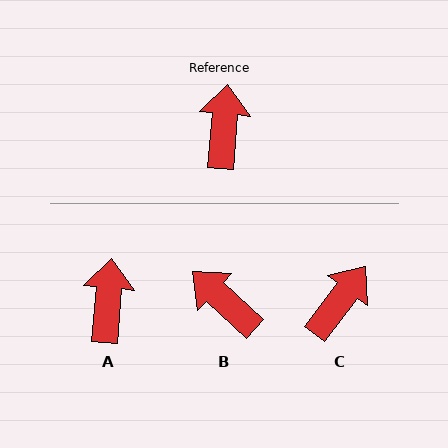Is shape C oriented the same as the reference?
No, it is off by about 32 degrees.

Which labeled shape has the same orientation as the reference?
A.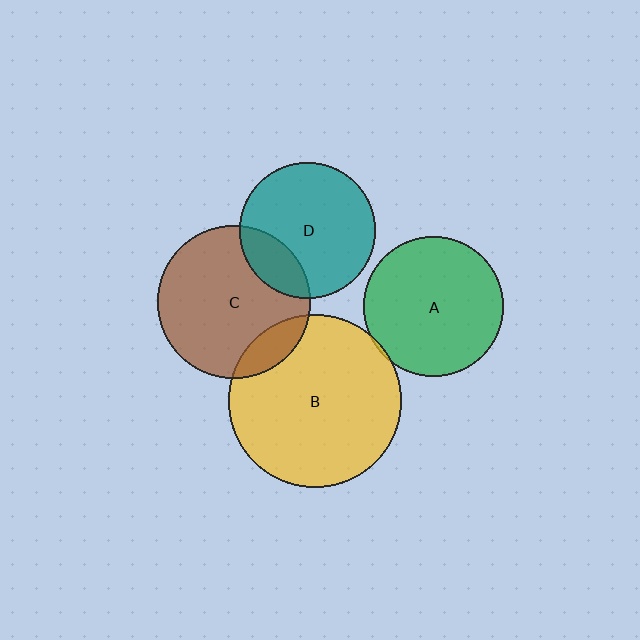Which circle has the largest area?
Circle B (yellow).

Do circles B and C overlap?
Yes.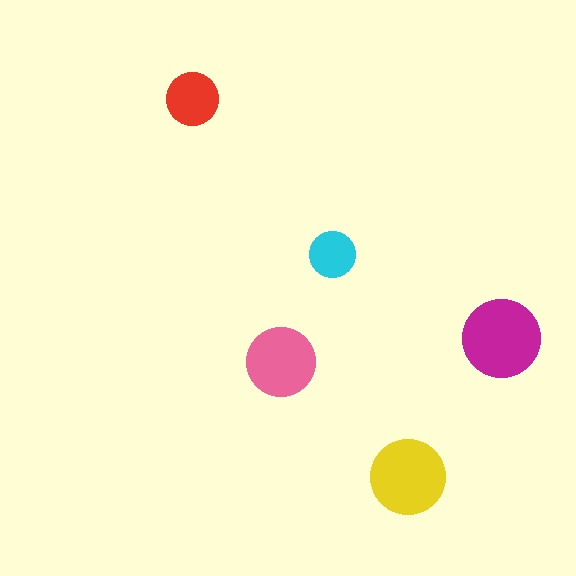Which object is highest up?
The red circle is topmost.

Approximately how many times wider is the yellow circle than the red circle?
About 1.5 times wider.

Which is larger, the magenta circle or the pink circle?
The magenta one.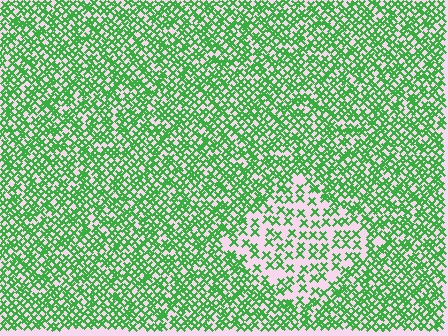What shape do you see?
I see a diamond.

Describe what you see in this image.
The image contains small green elements arranged at two different densities. A diamond-shaped region is visible where the elements are less densely packed than the surrounding area.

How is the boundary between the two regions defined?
The boundary is defined by a change in element density (approximately 2.2x ratio). All elements are the same color, size, and shape.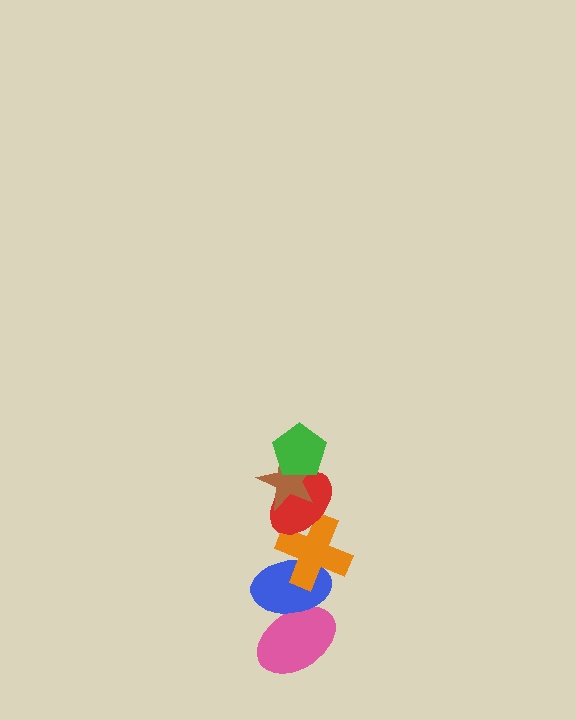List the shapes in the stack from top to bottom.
From top to bottom: the green pentagon, the brown star, the red ellipse, the orange cross, the blue ellipse, the pink ellipse.